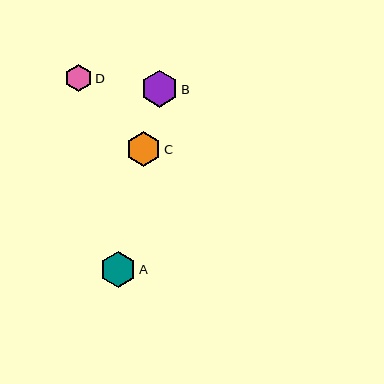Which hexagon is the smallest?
Hexagon D is the smallest with a size of approximately 27 pixels.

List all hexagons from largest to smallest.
From largest to smallest: B, A, C, D.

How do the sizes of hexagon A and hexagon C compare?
Hexagon A and hexagon C are approximately the same size.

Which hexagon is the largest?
Hexagon B is the largest with a size of approximately 37 pixels.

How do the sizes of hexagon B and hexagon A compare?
Hexagon B and hexagon A are approximately the same size.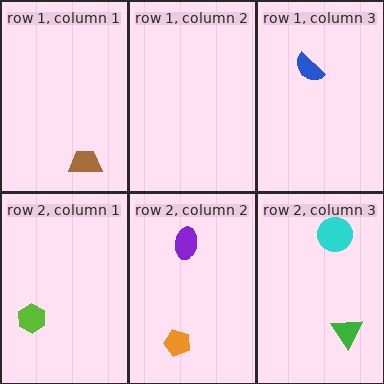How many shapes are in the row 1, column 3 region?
1.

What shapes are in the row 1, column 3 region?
The blue semicircle.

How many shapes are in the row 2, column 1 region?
1.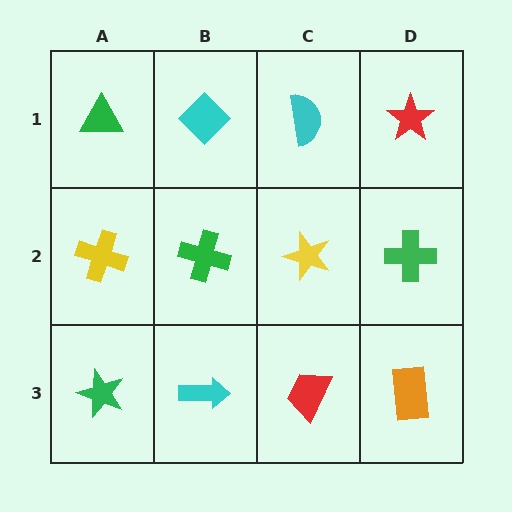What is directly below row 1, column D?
A green cross.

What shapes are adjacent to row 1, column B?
A green cross (row 2, column B), a green triangle (row 1, column A), a cyan semicircle (row 1, column C).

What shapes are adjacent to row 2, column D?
A red star (row 1, column D), an orange rectangle (row 3, column D), a yellow star (row 2, column C).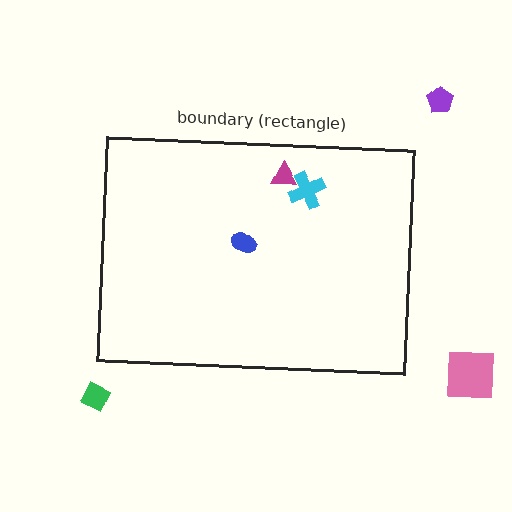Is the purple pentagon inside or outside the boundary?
Outside.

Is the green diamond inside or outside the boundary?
Outside.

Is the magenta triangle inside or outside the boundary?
Inside.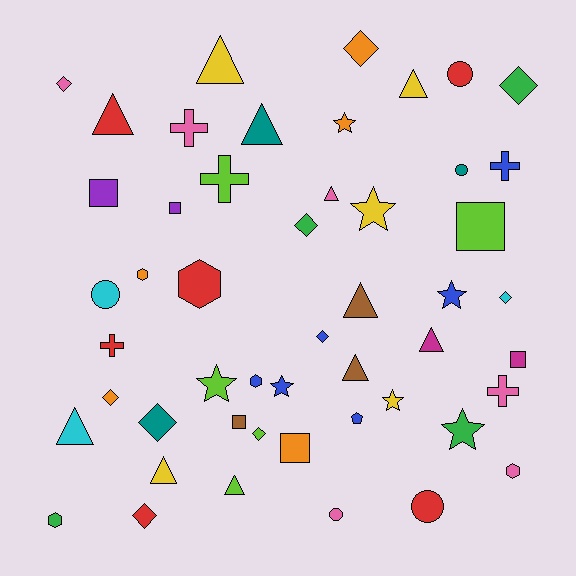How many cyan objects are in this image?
There are 3 cyan objects.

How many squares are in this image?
There are 6 squares.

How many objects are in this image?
There are 50 objects.